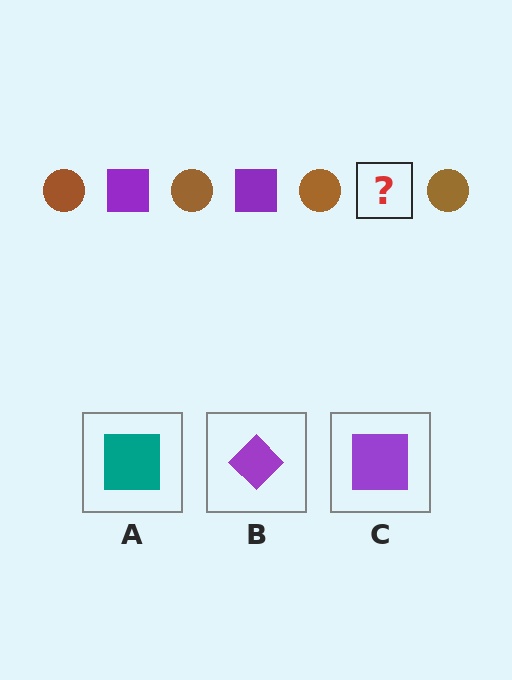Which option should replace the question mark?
Option C.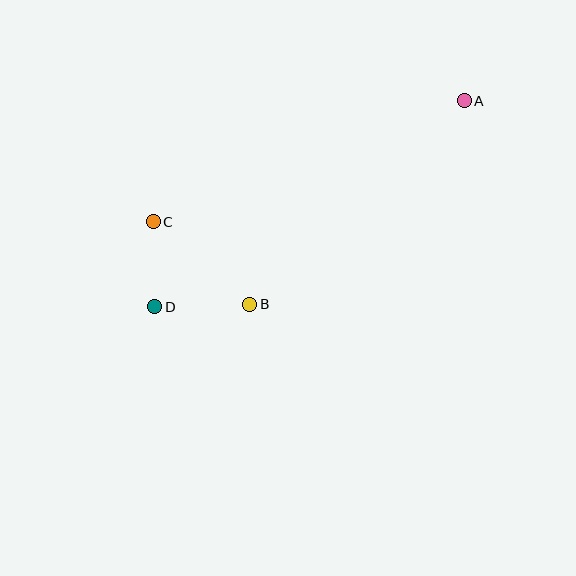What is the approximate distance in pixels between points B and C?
The distance between B and C is approximately 127 pixels.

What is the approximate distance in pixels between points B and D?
The distance between B and D is approximately 95 pixels.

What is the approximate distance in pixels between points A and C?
The distance between A and C is approximately 334 pixels.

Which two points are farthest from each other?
Points A and D are farthest from each other.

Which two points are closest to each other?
Points C and D are closest to each other.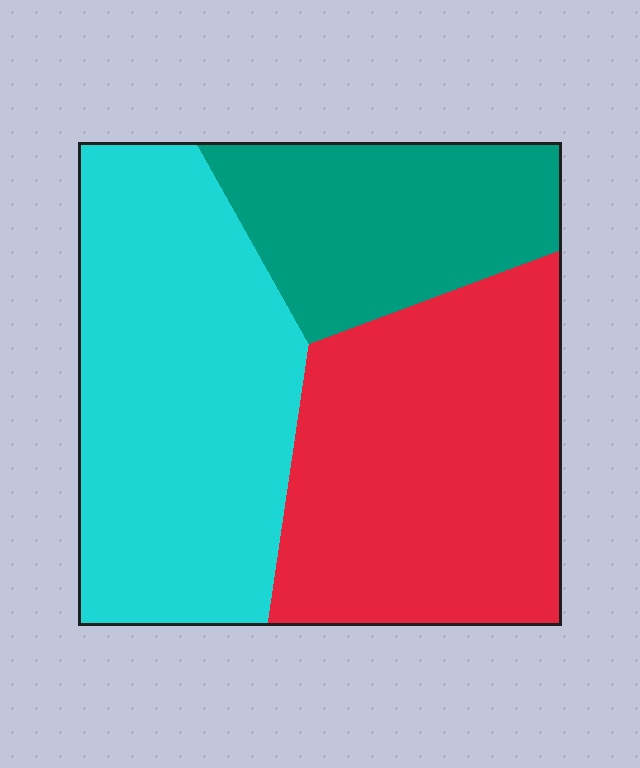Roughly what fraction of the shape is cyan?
Cyan covers about 40% of the shape.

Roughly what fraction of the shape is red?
Red takes up about three eighths (3/8) of the shape.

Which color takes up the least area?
Teal, at roughly 20%.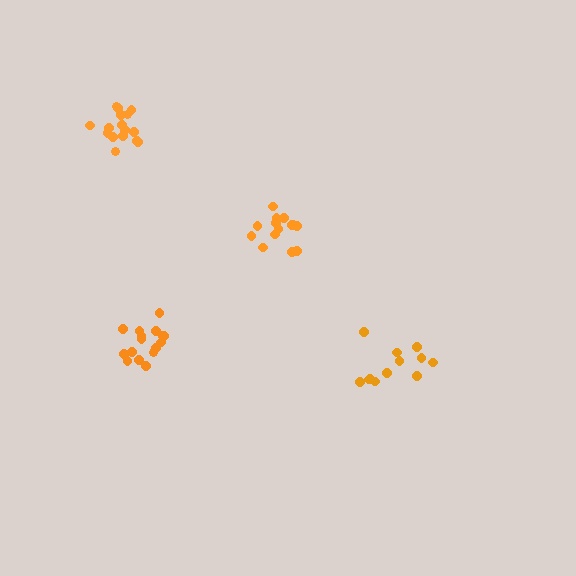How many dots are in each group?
Group 1: 12 dots, Group 2: 16 dots, Group 3: 16 dots, Group 4: 14 dots (58 total).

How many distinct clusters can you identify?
There are 4 distinct clusters.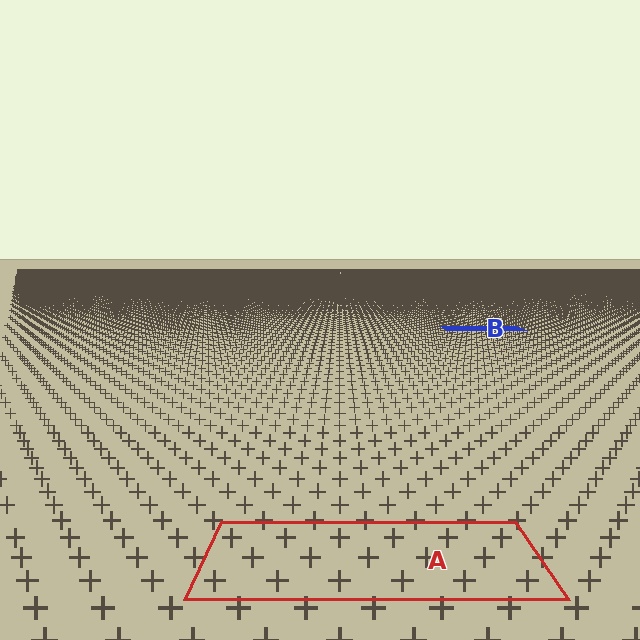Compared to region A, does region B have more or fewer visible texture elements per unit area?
Region B has more texture elements per unit area — they are packed more densely because it is farther away.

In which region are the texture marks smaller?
The texture marks are smaller in region B, because it is farther away.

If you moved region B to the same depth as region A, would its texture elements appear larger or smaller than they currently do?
They would appear larger. At a closer depth, the same texture elements are projected at a bigger on-screen size.